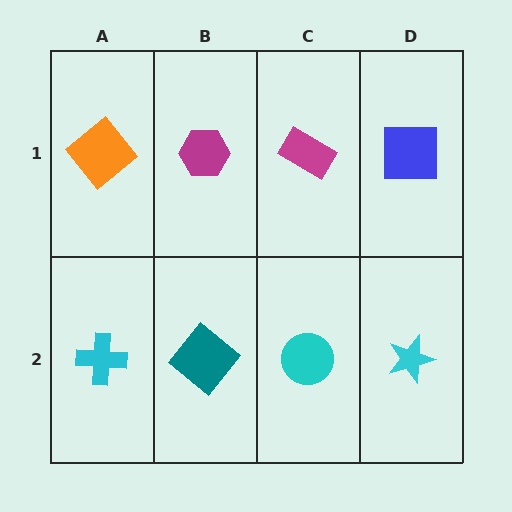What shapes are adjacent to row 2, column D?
A blue square (row 1, column D), a cyan circle (row 2, column C).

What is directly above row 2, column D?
A blue square.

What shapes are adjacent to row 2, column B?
A magenta hexagon (row 1, column B), a cyan cross (row 2, column A), a cyan circle (row 2, column C).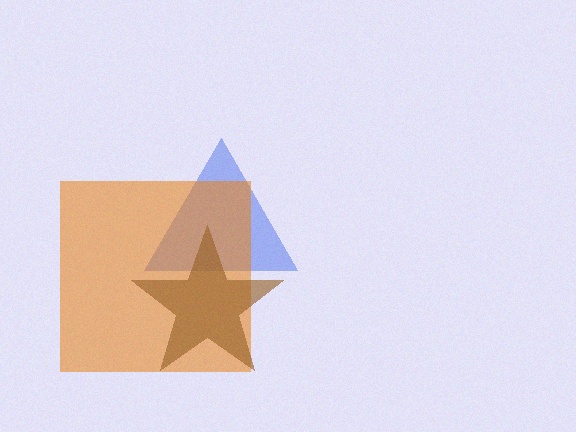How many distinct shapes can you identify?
There are 3 distinct shapes: a blue triangle, an orange square, a brown star.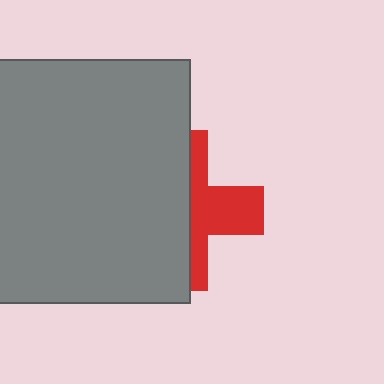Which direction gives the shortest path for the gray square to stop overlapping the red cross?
Moving left gives the shortest separation.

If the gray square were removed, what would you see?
You would see the complete red cross.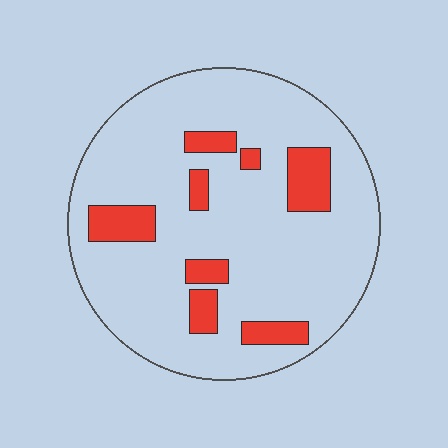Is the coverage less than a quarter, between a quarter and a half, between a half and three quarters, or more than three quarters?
Less than a quarter.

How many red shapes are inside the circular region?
8.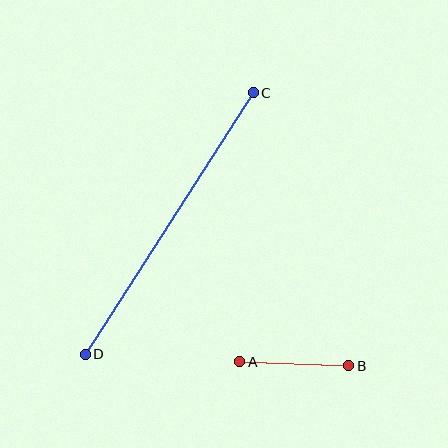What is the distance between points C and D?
The distance is approximately 311 pixels.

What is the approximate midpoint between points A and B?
The midpoint is at approximately (294, 364) pixels.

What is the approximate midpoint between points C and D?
The midpoint is at approximately (169, 224) pixels.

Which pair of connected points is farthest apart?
Points C and D are farthest apart.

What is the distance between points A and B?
The distance is approximately 109 pixels.